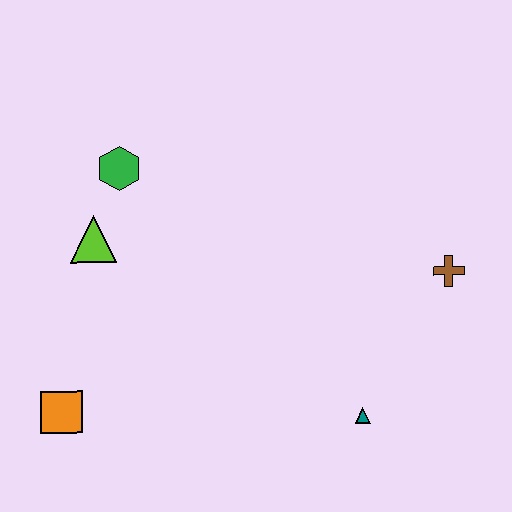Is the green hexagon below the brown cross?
No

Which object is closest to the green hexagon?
The lime triangle is closest to the green hexagon.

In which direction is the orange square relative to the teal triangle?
The orange square is to the left of the teal triangle.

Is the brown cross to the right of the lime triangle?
Yes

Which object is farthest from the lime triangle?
The brown cross is farthest from the lime triangle.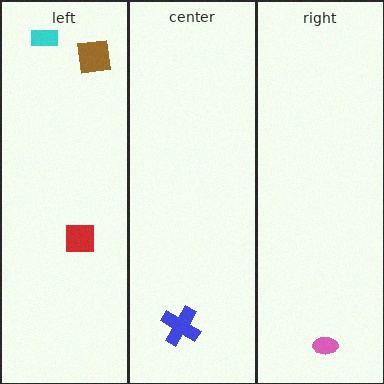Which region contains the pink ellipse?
The right region.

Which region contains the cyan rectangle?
The left region.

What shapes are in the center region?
The blue cross.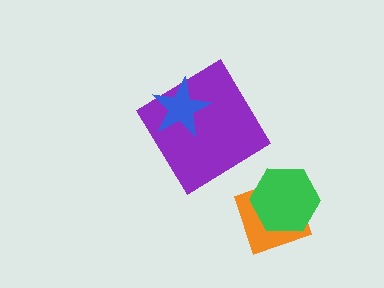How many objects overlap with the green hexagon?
1 object overlaps with the green hexagon.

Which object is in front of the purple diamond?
The blue star is in front of the purple diamond.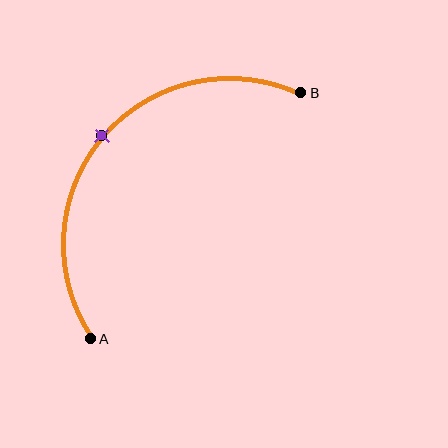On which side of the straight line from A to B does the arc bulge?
The arc bulges above and to the left of the straight line connecting A and B.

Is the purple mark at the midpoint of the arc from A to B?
Yes. The purple mark lies on the arc at equal arc-length from both A and B — it is the arc midpoint.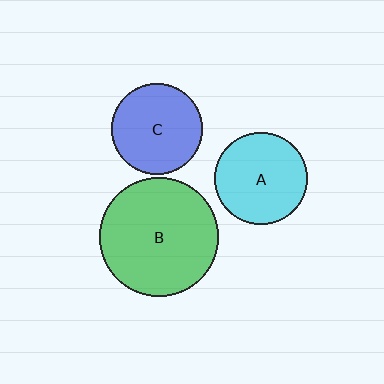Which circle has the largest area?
Circle B (green).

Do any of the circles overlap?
No, none of the circles overlap.